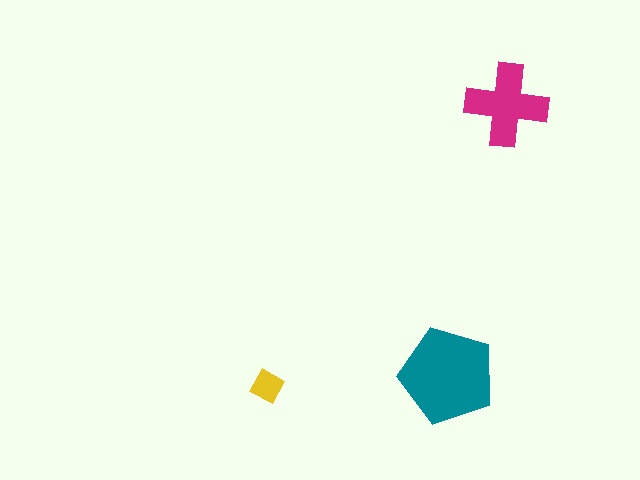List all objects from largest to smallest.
The teal pentagon, the magenta cross, the yellow diamond.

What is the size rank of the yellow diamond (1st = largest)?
3rd.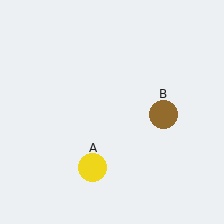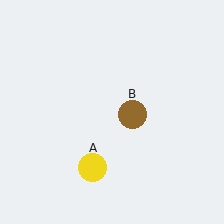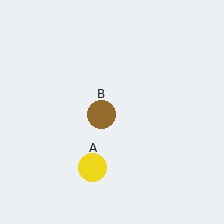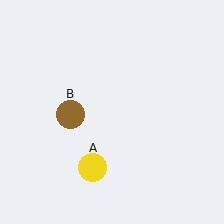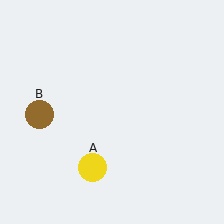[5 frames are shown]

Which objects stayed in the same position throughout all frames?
Yellow circle (object A) remained stationary.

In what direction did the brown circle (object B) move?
The brown circle (object B) moved left.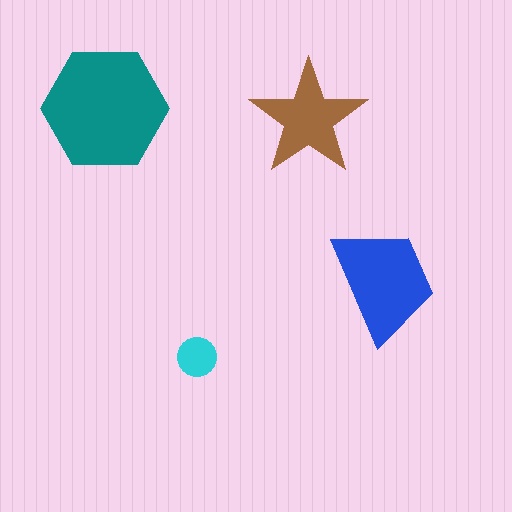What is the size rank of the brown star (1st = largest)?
3rd.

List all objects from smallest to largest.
The cyan circle, the brown star, the blue trapezoid, the teal hexagon.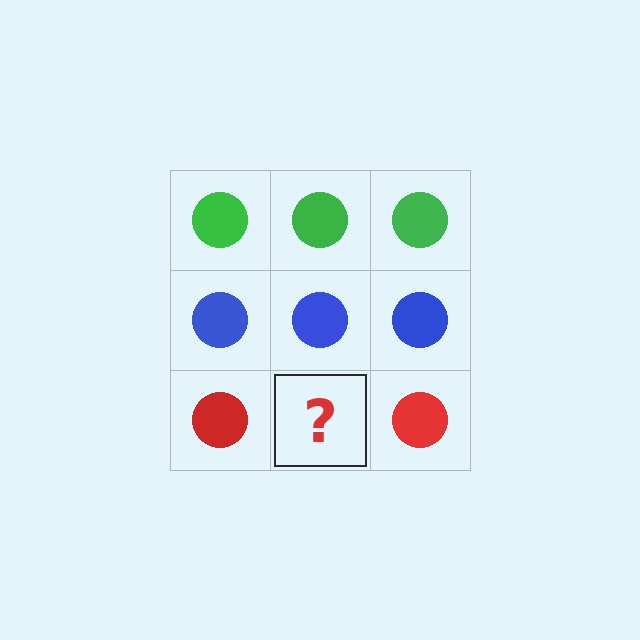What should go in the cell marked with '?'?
The missing cell should contain a red circle.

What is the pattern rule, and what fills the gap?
The rule is that each row has a consistent color. The gap should be filled with a red circle.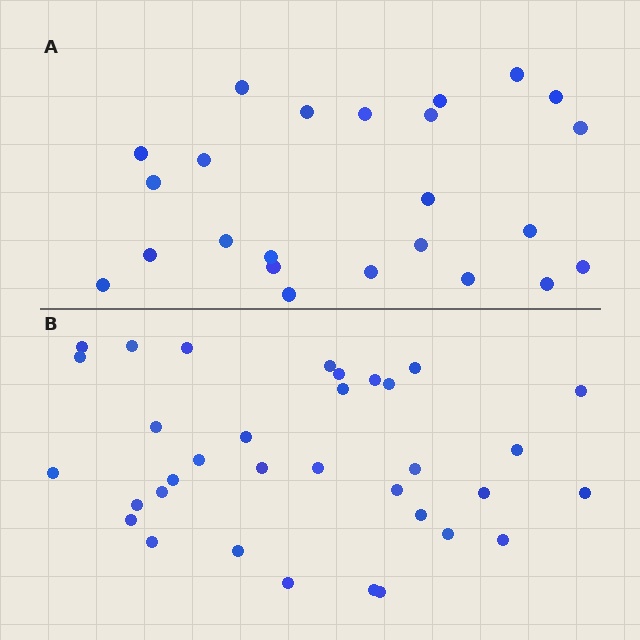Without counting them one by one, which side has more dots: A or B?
Region B (the bottom region) has more dots.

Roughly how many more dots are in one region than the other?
Region B has roughly 10 or so more dots than region A.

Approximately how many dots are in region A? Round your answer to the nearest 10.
About 20 dots. (The exact count is 24, which rounds to 20.)